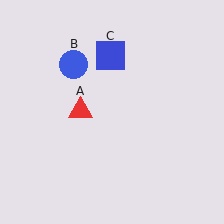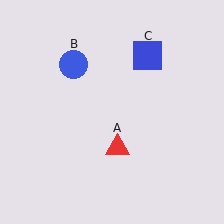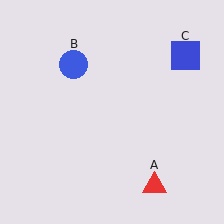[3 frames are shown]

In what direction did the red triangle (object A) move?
The red triangle (object A) moved down and to the right.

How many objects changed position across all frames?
2 objects changed position: red triangle (object A), blue square (object C).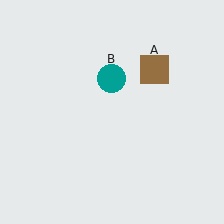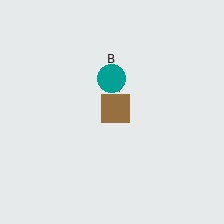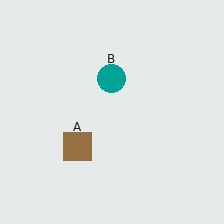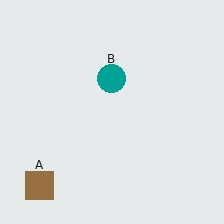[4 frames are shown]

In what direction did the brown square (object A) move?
The brown square (object A) moved down and to the left.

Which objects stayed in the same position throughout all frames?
Teal circle (object B) remained stationary.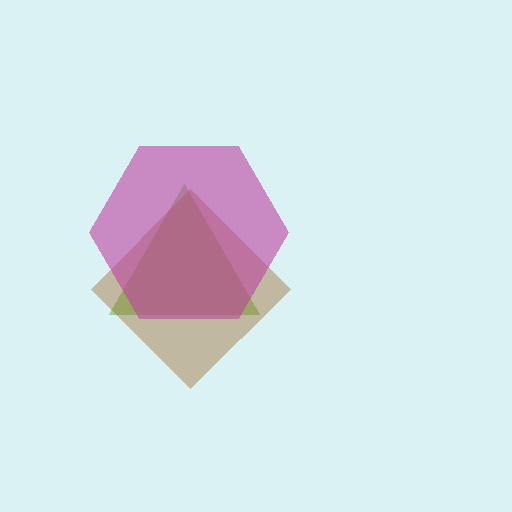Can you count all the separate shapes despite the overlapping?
Yes, there are 3 separate shapes.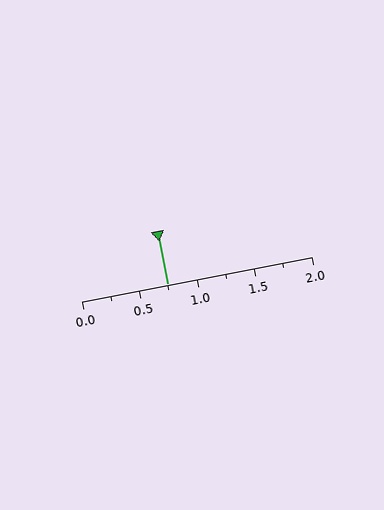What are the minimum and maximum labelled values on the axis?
The axis runs from 0.0 to 2.0.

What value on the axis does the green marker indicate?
The marker indicates approximately 0.75.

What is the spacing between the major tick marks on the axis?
The major ticks are spaced 0.5 apart.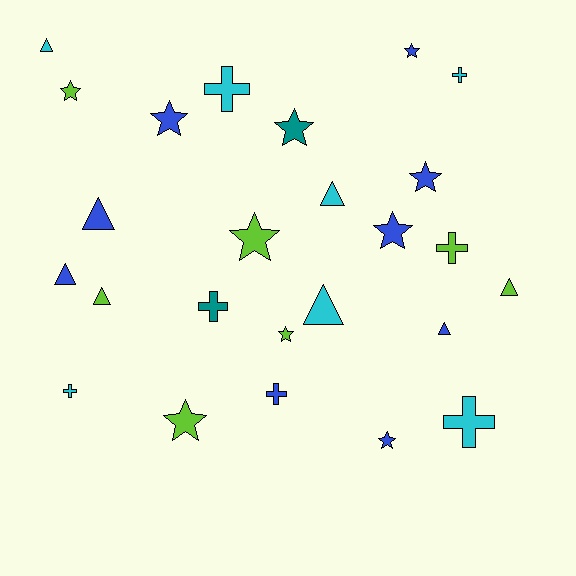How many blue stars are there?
There are 5 blue stars.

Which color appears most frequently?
Blue, with 9 objects.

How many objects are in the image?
There are 25 objects.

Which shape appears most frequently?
Star, with 10 objects.